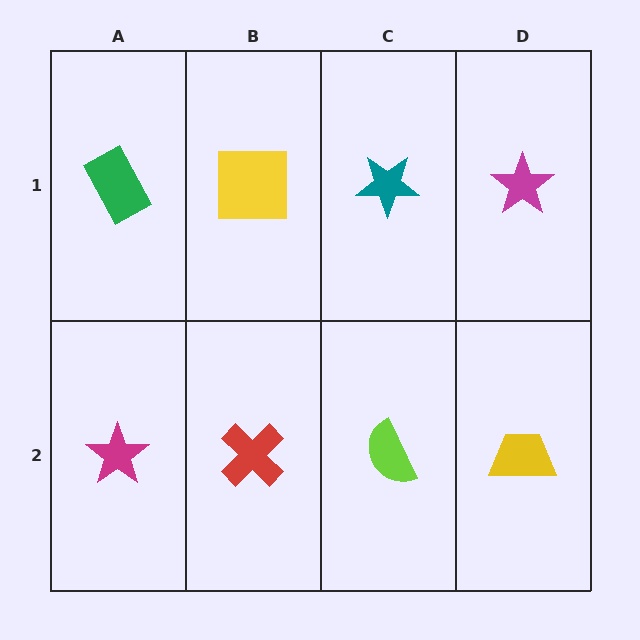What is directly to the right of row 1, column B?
A teal star.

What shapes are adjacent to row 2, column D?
A magenta star (row 1, column D), a lime semicircle (row 2, column C).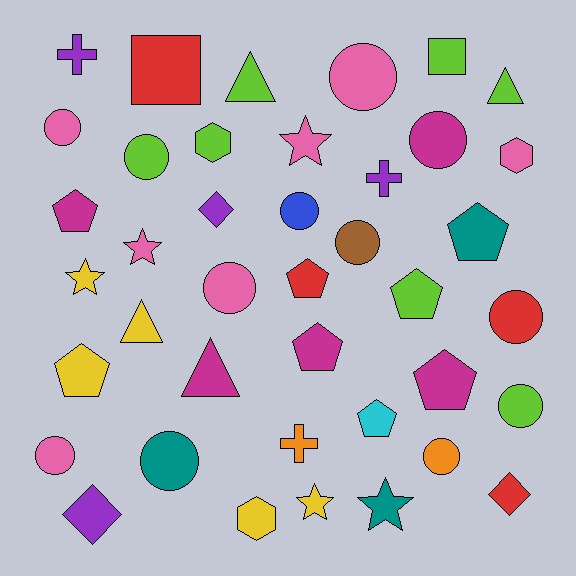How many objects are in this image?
There are 40 objects.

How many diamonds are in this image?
There are 3 diamonds.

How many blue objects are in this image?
There is 1 blue object.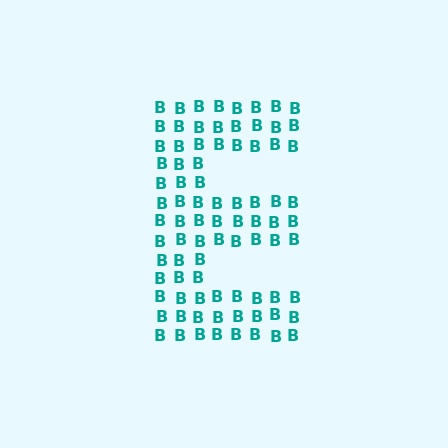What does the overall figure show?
The overall figure shows the letter E.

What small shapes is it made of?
It is made of small letter B's.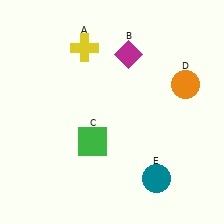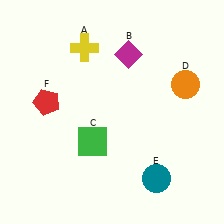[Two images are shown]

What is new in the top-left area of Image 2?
A red pentagon (F) was added in the top-left area of Image 2.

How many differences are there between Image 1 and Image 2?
There is 1 difference between the two images.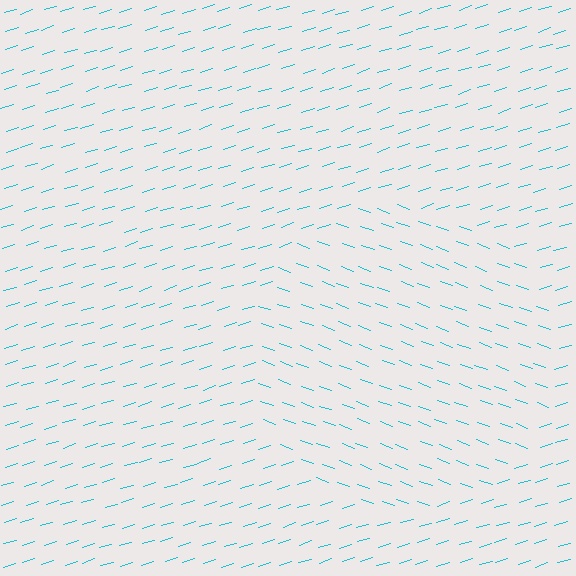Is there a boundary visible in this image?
Yes, there is a texture boundary formed by a change in line orientation.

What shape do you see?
I see a circle.